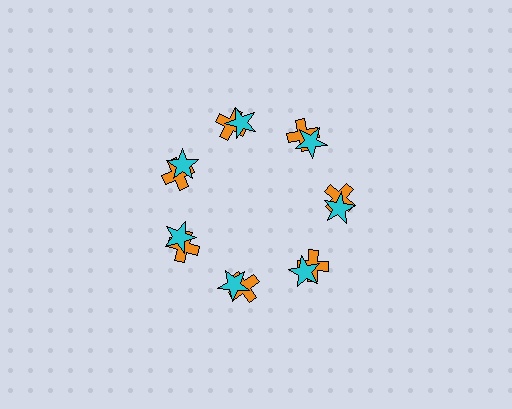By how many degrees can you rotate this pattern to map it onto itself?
The pattern maps onto itself every 51 degrees of rotation.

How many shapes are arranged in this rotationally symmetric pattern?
There are 14 shapes, arranged in 7 groups of 2.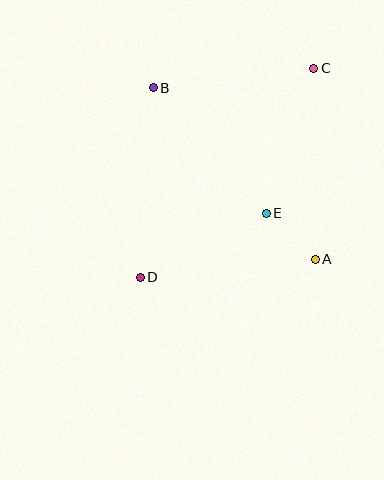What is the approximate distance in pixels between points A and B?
The distance between A and B is approximately 236 pixels.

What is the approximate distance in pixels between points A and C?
The distance between A and C is approximately 191 pixels.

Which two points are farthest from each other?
Points C and D are farthest from each other.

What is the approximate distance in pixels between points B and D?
The distance between B and D is approximately 190 pixels.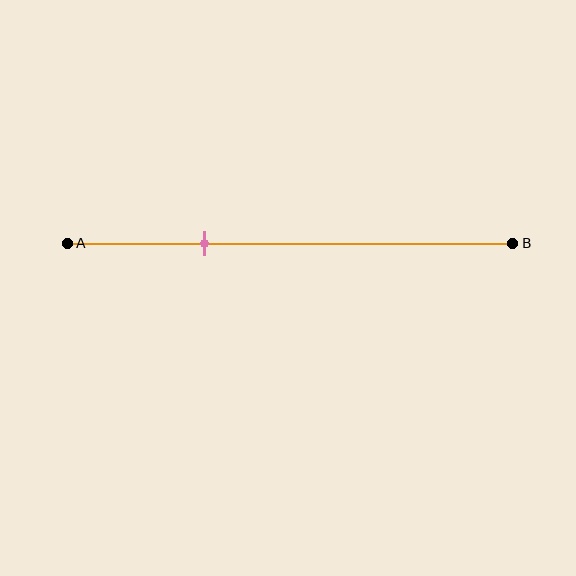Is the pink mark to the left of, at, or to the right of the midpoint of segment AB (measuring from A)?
The pink mark is to the left of the midpoint of segment AB.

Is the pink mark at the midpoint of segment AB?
No, the mark is at about 30% from A, not at the 50% midpoint.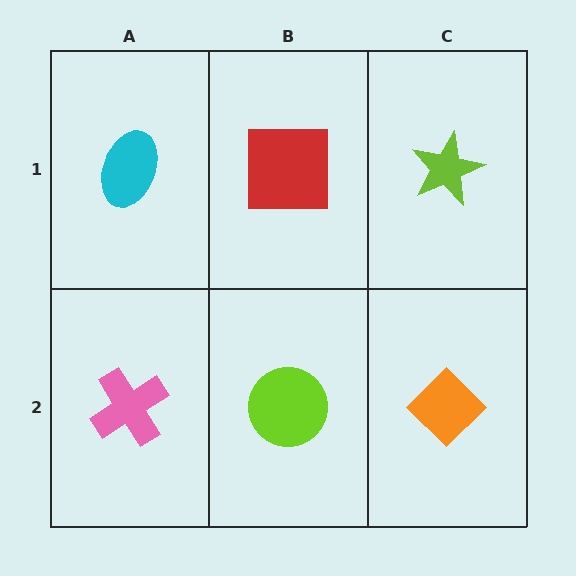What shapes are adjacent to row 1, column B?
A lime circle (row 2, column B), a cyan ellipse (row 1, column A), a lime star (row 1, column C).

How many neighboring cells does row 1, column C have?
2.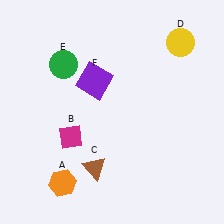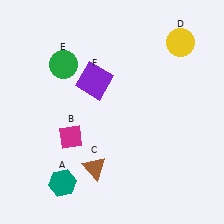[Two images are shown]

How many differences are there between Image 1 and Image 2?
There is 1 difference between the two images.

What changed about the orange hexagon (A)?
In Image 1, A is orange. In Image 2, it changed to teal.